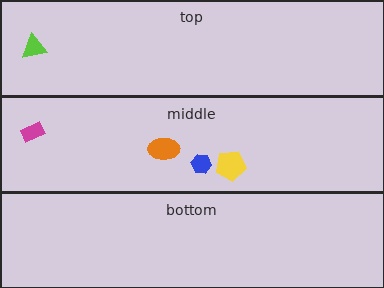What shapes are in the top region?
The lime triangle.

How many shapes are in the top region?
1.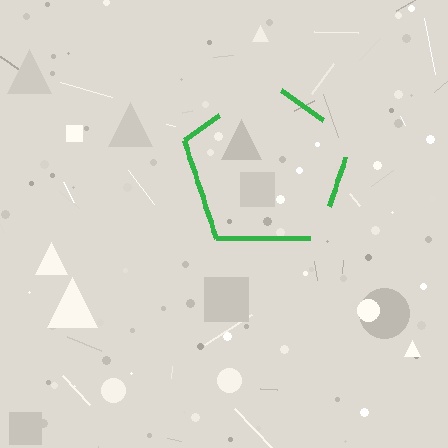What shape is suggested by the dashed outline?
The dashed outline suggests a pentagon.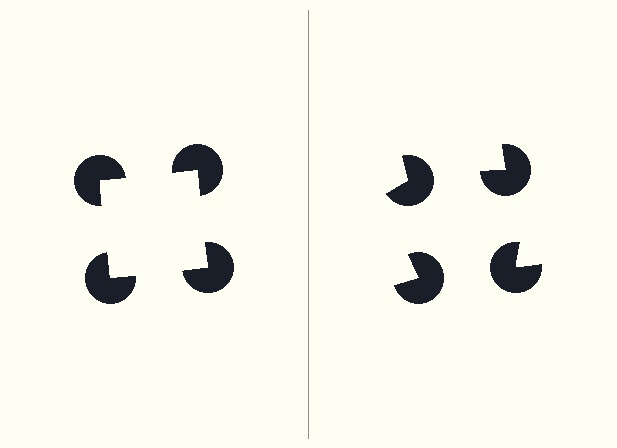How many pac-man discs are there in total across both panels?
8 — 4 on each side.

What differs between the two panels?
The pac-man discs are positioned identically on both sides; only the wedge orientations differ. On the left they align to a square; on the right they are misaligned.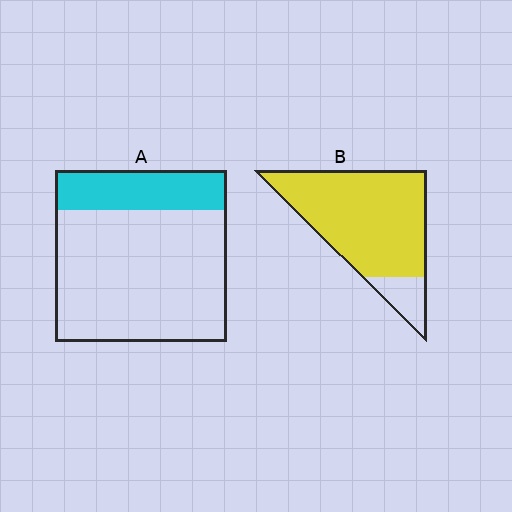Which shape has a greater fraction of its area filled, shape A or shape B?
Shape B.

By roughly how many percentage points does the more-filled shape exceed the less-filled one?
By roughly 60 percentage points (B over A).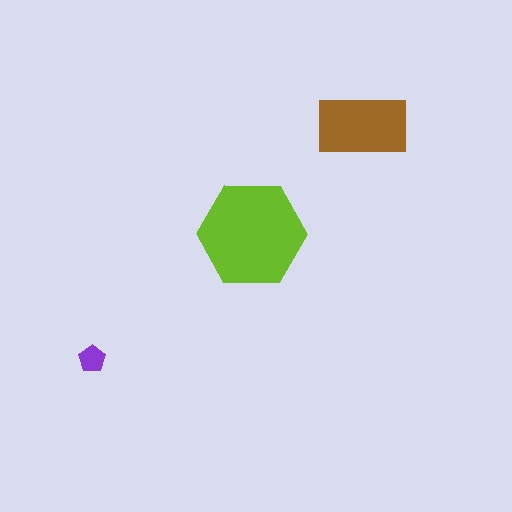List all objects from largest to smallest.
The lime hexagon, the brown rectangle, the purple pentagon.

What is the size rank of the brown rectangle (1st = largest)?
2nd.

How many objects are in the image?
There are 3 objects in the image.